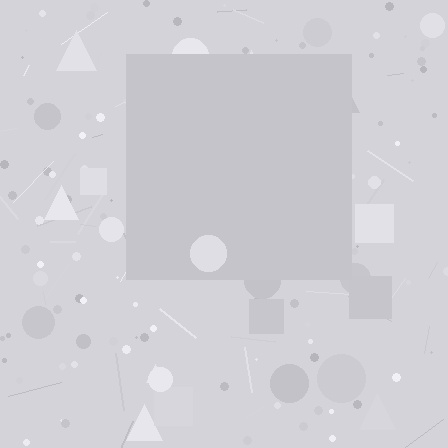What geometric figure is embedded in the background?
A square is embedded in the background.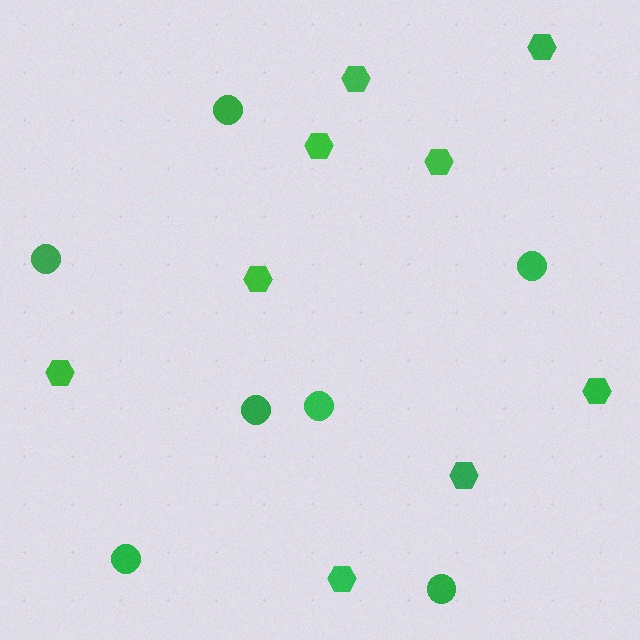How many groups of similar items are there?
There are 2 groups: one group of hexagons (9) and one group of circles (7).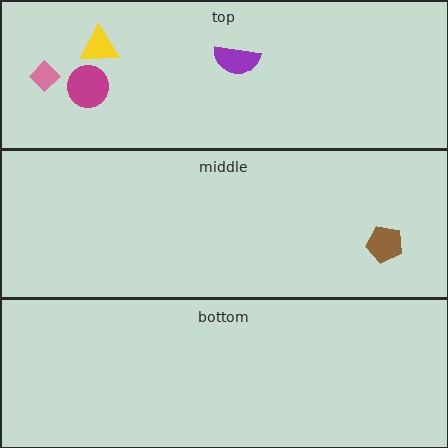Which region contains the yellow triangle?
The top region.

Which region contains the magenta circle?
The top region.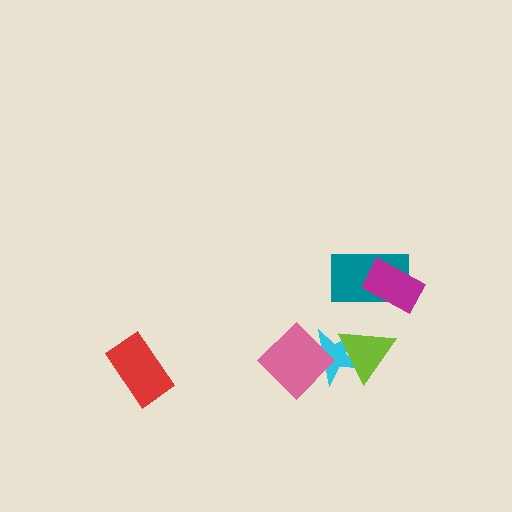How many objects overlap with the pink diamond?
1 object overlaps with the pink diamond.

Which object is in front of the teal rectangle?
The magenta rectangle is in front of the teal rectangle.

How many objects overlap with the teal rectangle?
1 object overlaps with the teal rectangle.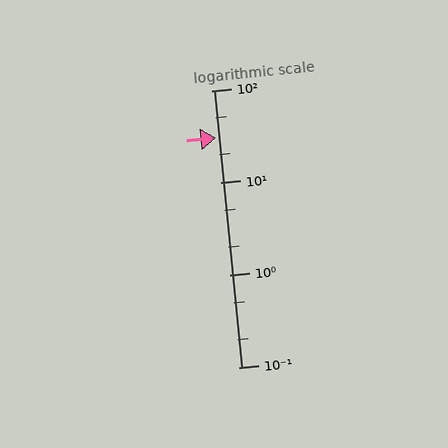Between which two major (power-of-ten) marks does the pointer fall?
The pointer is between 10 and 100.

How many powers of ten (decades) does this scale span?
The scale spans 3 decades, from 0.1 to 100.